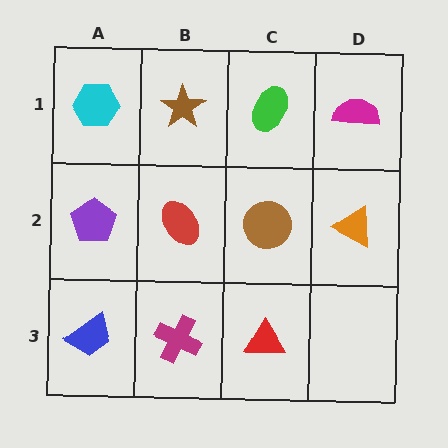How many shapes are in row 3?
3 shapes.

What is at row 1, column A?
A cyan hexagon.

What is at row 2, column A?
A purple pentagon.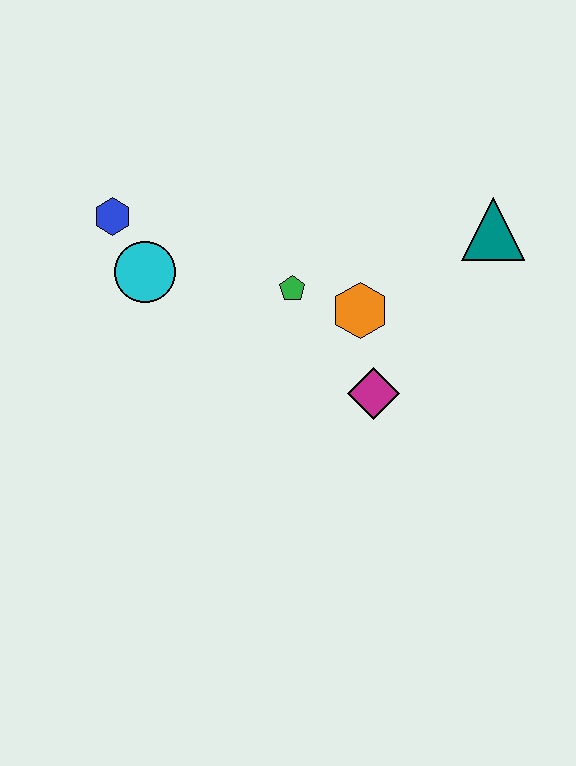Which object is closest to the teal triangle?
The orange hexagon is closest to the teal triangle.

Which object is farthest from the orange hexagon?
The blue hexagon is farthest from the orange hexagon.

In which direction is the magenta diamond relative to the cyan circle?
The magenta diamond is to the right of the cyan circle.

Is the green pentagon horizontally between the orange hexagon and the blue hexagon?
Yes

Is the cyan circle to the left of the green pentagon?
Yes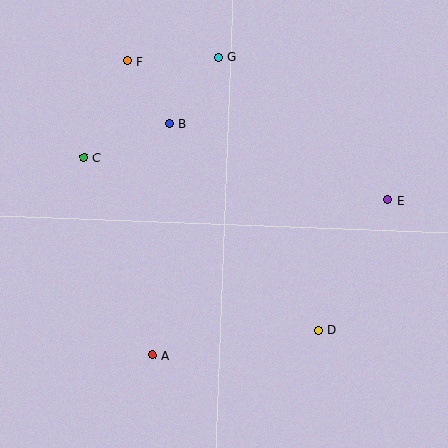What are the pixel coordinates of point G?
Point G is at (219, 57).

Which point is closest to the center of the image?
Point B at (169, 124) is closest to the center.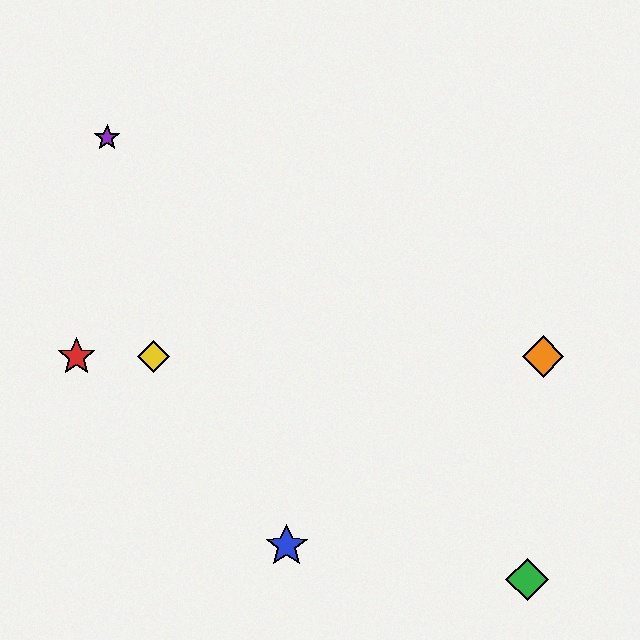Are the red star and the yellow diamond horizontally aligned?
Yes, both are at y≈357.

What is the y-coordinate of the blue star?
The blue star is at y≈546.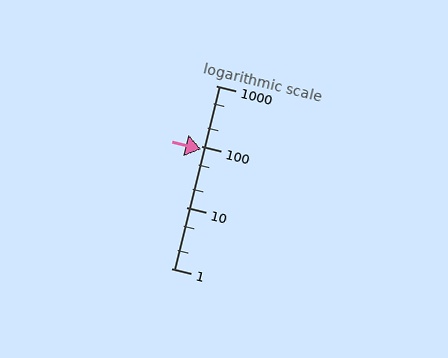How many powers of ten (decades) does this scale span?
The scale spans 3 decades, from 1 to 1000.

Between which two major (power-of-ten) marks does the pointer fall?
The pointer is between 10 and 100.